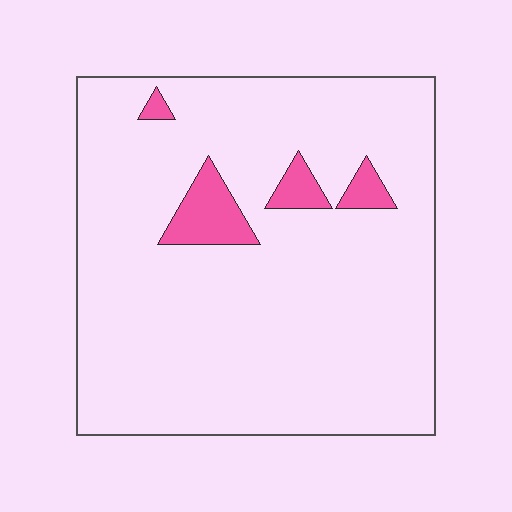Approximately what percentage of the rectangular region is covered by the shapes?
Approximately 5%.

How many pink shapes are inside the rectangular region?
4.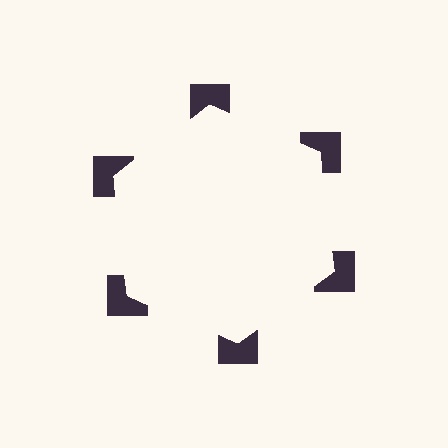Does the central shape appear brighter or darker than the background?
It typically appears slightly brighter than the background, even though no actual brightness change is drawn.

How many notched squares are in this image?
There are 6 — one at each vertex of the illusory hexagon.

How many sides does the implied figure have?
6 sides.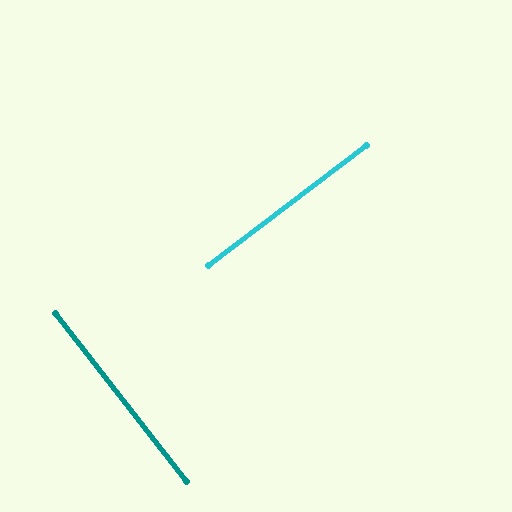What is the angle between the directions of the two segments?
Approximately 89 degrees.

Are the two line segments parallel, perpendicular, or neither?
Perpendicular — they meet at approximately 89°.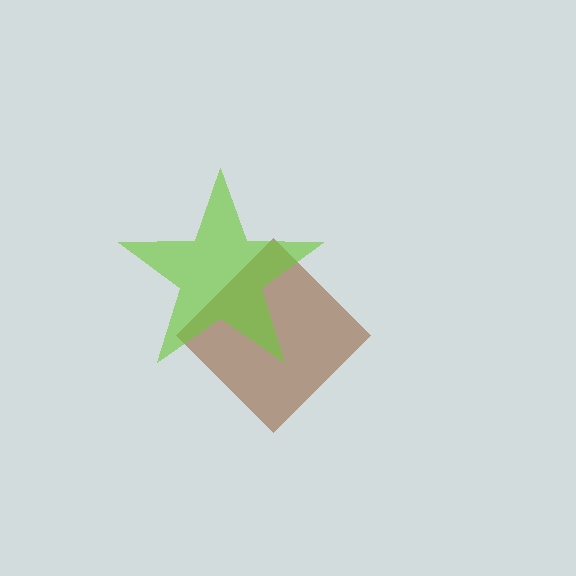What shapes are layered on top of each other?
The layered shapes are: a brown diamond, a lime star.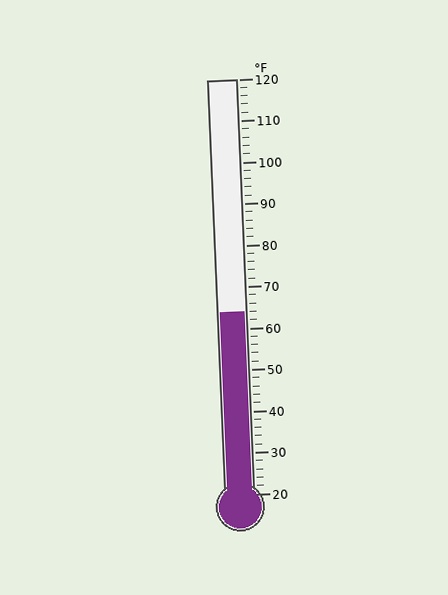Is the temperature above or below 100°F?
The temperature is below 100°F.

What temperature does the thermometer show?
The thermometer shows approximately 64°F.